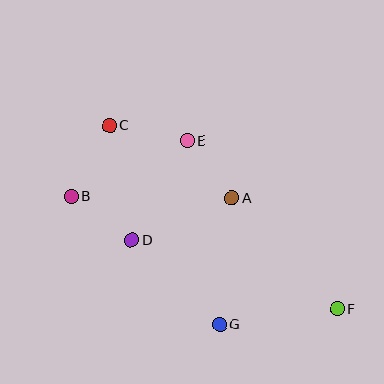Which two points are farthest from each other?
Points C and F are farthest from each other.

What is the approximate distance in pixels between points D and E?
The distance between D and E is approximately 114 pixels.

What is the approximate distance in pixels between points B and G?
The distance between B and G is approximately 196 pixels.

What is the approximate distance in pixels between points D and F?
The distance between D and F is approximately 217 pixels.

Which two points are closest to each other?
Points A and E are closest to each other.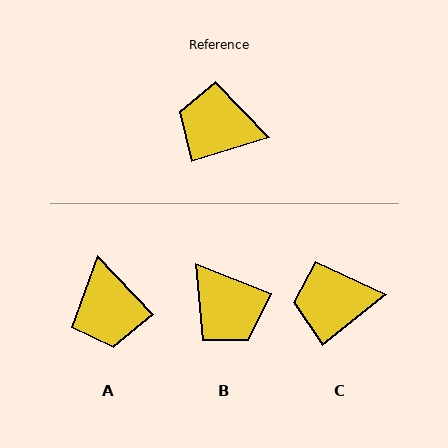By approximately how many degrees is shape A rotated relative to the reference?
Approximately 116 degrees counter-clockwise.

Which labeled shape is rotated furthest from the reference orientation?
B, about 141 degrees away.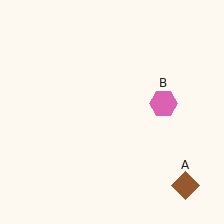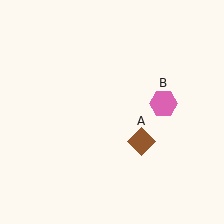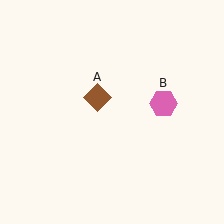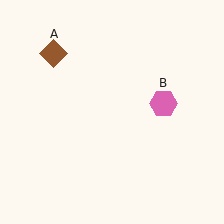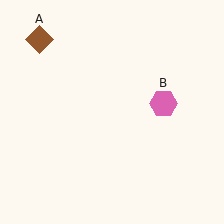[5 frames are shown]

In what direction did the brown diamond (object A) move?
The brown diamond (object A) moved up and to the left.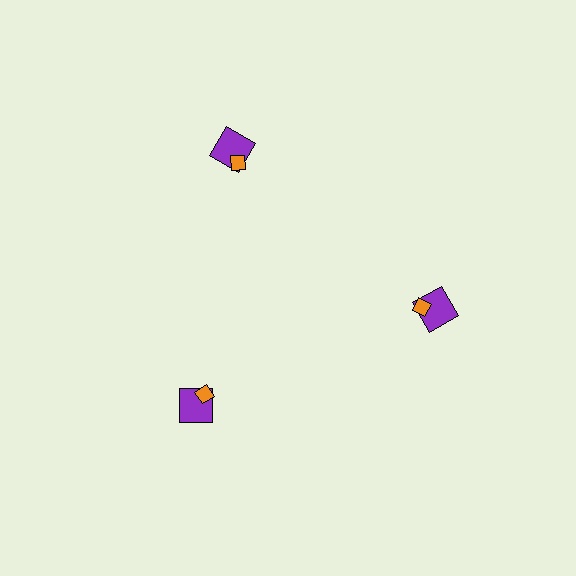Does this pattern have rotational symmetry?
Yes, this pattern has 3-fold rotational symmetry. It looks the same after rotating 120 degrees around the center.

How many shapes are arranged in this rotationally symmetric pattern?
There are 6 shapes, arranged in 3 groups of 2.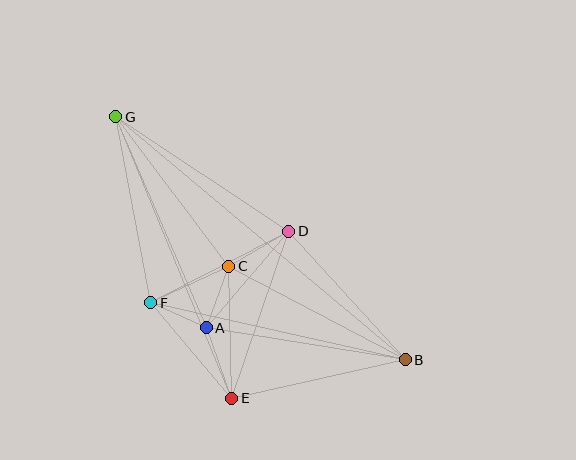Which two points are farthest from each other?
Points B and G are farthest from each other.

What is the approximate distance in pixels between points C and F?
The distance between C and F is approximately 86 pixels.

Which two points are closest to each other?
Points A and F are closest to each other.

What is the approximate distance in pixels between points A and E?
The distance between A and E is approximately 75 pixels.